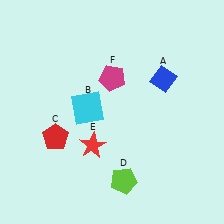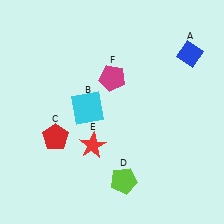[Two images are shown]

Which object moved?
The blue diamond (A) moved right.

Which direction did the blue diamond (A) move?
The blue diamond (A) moved right.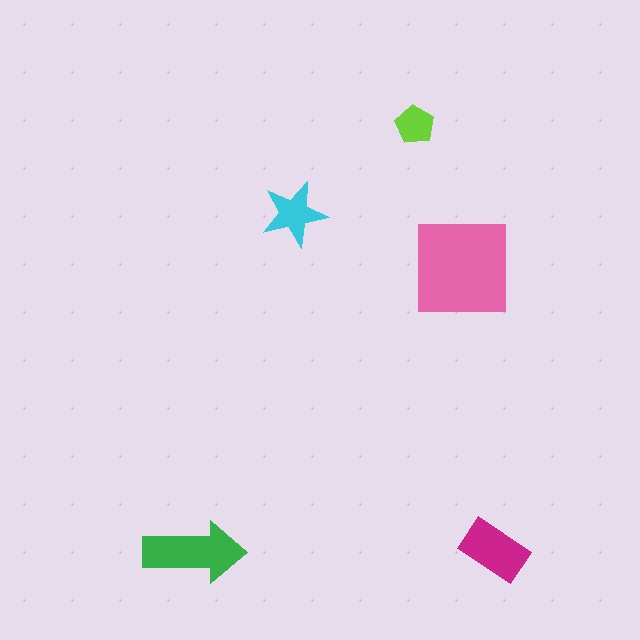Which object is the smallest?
The lime pentagon.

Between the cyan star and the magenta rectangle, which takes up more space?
The magenta rectangle.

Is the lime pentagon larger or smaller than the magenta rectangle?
Smaller.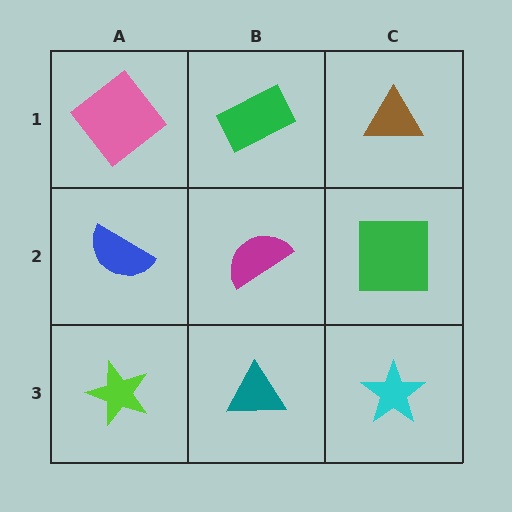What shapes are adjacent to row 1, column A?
A blue semicircle (row 2, column A), a green rectangle (row 1, column B).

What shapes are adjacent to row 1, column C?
A green square (row 2, column C), a green rectangle (row 1, column B).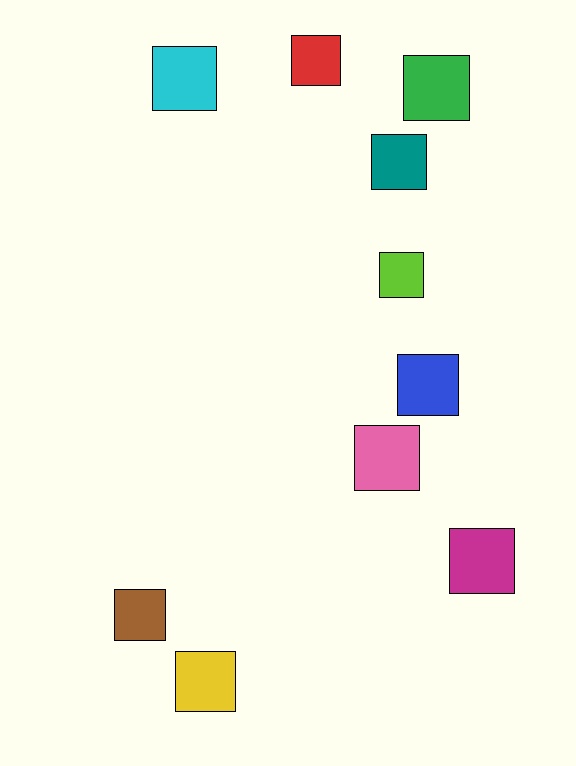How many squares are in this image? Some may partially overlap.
There are 10 squares.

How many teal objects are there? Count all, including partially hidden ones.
There is 1 teal object.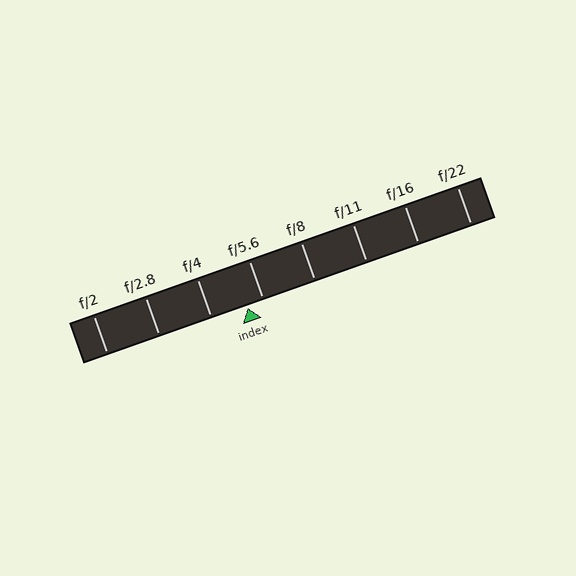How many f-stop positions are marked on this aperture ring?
There are 8 f-stop positions marked.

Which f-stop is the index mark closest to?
The index mark is closest to f/5.6.